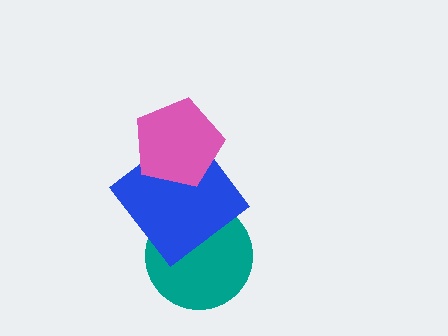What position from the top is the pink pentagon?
The pink pentagon is 1st from the top.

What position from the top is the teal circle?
The teal circle is 3rd from the top.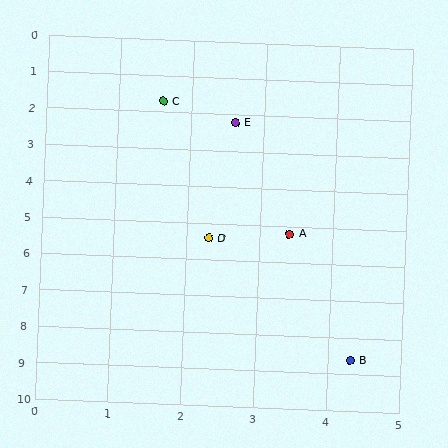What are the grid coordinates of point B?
Point B is at approximately (4.3, 8.6).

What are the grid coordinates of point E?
Point E is at approximately (2.6, 2.2).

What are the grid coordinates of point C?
Point C is at approximately (1.6, 1.7).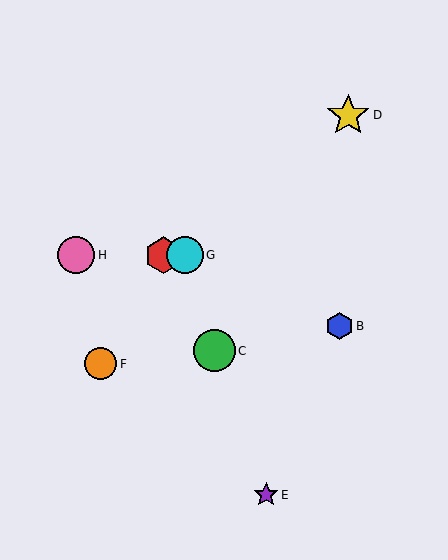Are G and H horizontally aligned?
Yes, both are at y≈255.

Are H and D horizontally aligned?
No, H is at y≈255 and D is at y≈115.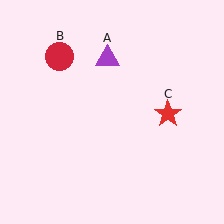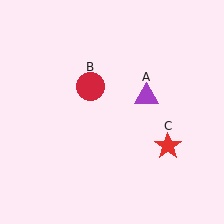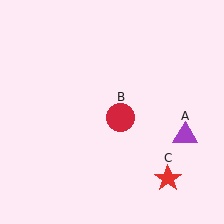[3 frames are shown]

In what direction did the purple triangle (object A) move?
The purple triangle (object A) moved down and to the right.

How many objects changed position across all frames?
3 objects changed position: purple triangle (object A), red circle (object B), red star (object C).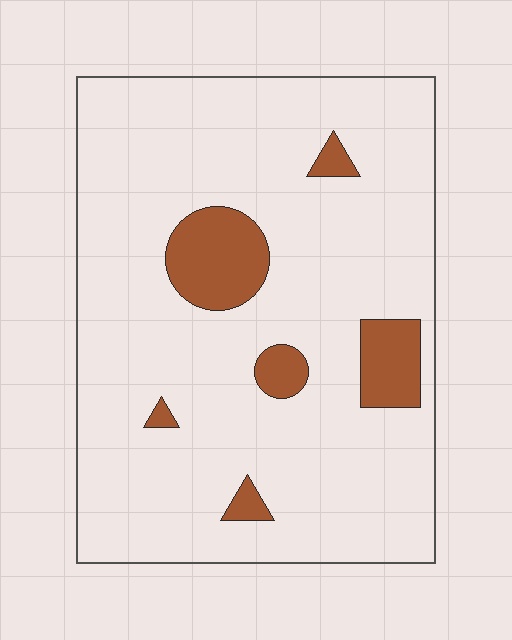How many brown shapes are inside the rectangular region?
6.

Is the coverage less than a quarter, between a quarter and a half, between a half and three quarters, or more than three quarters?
Less than a quarter.